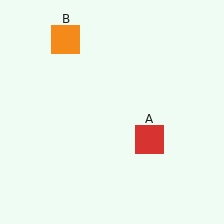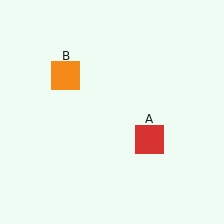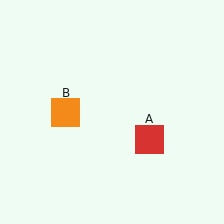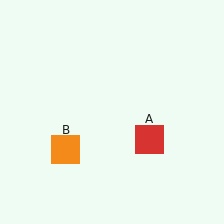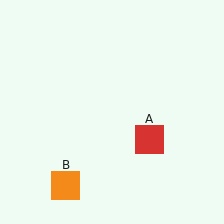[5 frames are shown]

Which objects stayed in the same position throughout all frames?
Red square (object A) remained stationary.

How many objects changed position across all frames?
1 object changed position: orange square (object B).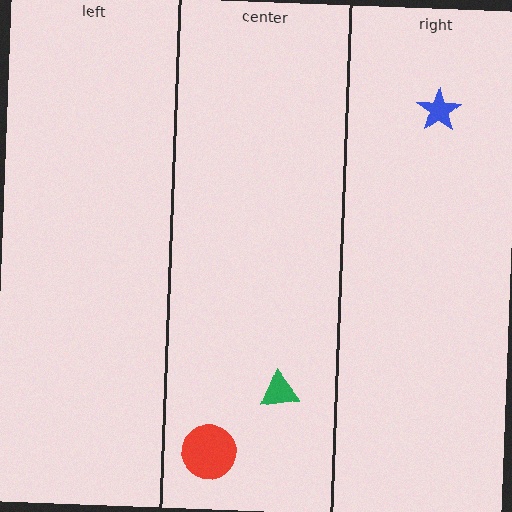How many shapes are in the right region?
1.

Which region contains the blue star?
The right region.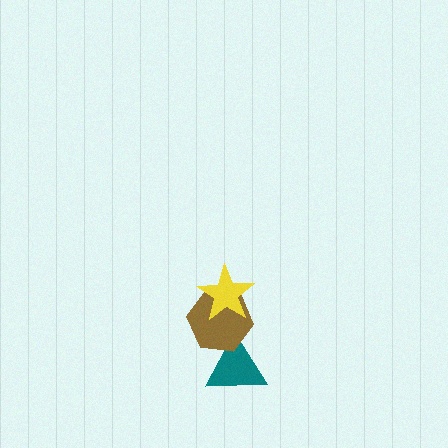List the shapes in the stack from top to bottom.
From top to bottom: the yellow star, the brown hexagon, the teal triangle.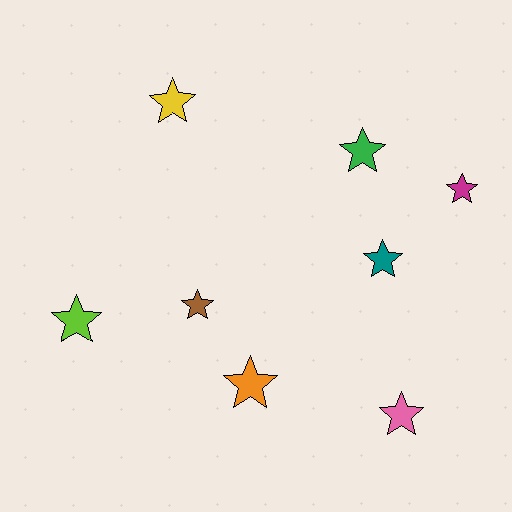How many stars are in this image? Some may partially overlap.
There are 8 stars.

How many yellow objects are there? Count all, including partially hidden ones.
There is 1 yellow object.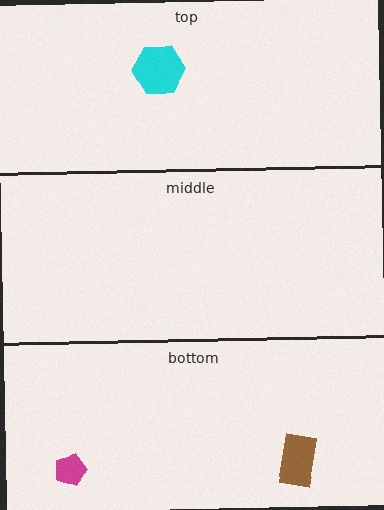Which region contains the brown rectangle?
The bottom region.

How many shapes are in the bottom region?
2.